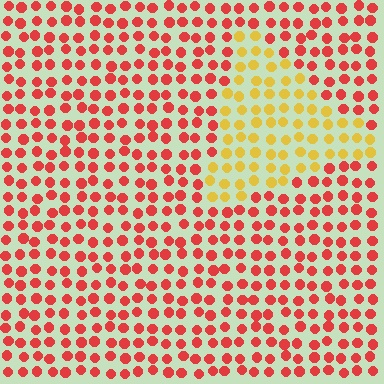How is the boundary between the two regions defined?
The boundary is defined purely by a slight shift in hue (about 50 degrees). Spacing, size, and orientation are identical on both sides.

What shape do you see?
I see a triangle.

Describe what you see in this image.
The image is filled with small red elements in a uniform arrangement. A triangle-shaped region is visible where the elements are tinted to a slightly different hue, forming a subtle color boundary.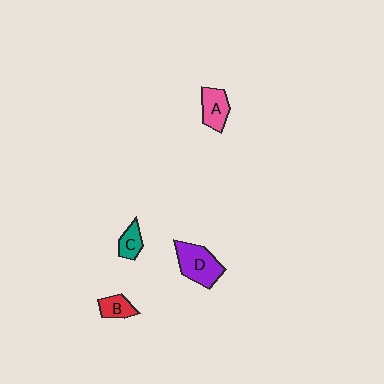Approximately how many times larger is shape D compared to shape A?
Approximately 1.4 times.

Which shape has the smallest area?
Shape C (teal).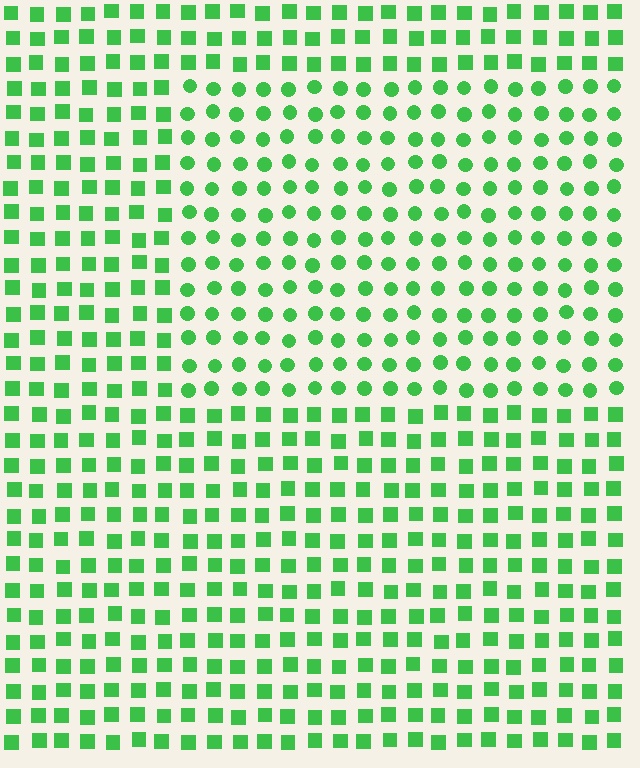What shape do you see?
I see a rectangle.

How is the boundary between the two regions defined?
The boundary is defined by a change in element shape: circles inside vs. squares outside. All elements share the same color and spacing.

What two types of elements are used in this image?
The image uses circles inside the rectangle region and squares outside it.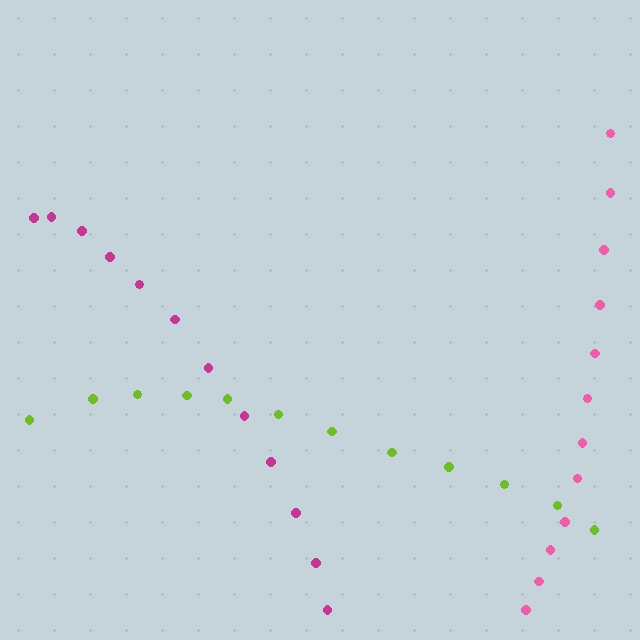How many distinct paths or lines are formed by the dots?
There are 3 distinct paths.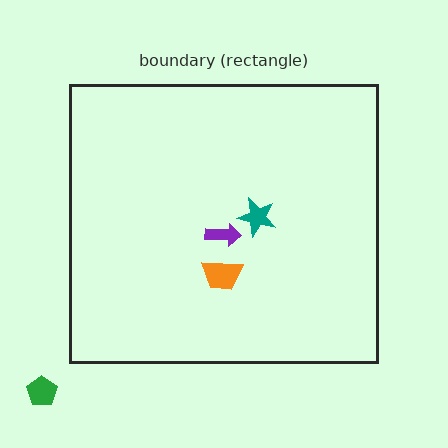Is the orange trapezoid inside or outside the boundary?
Inside.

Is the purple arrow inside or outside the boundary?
Inside.